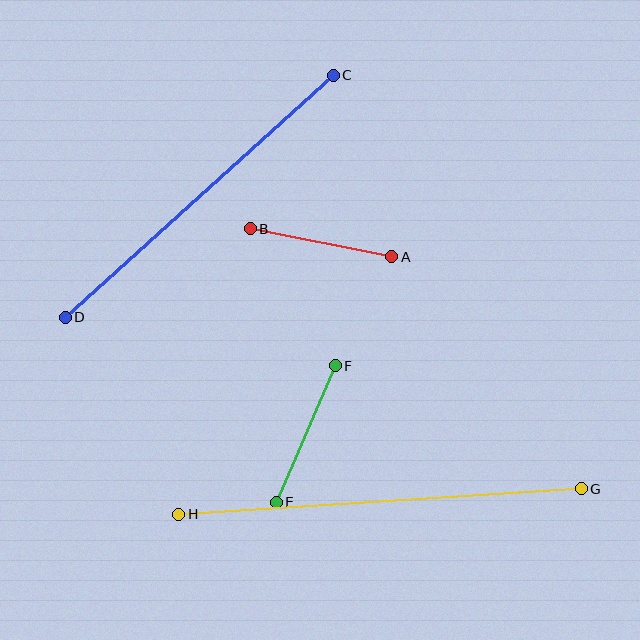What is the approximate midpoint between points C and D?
The midpoint is at approximately (199, 196) pixels.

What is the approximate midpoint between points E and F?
The midpoint is at approximately (306, 434) pixels.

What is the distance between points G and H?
The distance is approximately 404 pixels.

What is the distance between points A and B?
The distance is approximately 144 pixels.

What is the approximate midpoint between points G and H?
The midpoint is at approximately (380, 501) pixels.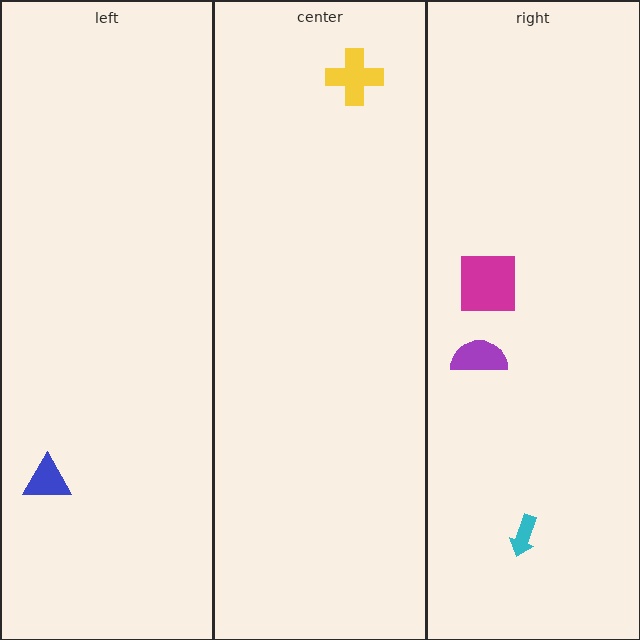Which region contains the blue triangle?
The left region.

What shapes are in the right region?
The purple semicircle, the cyan arrow, the magenta square.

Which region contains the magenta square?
The right region.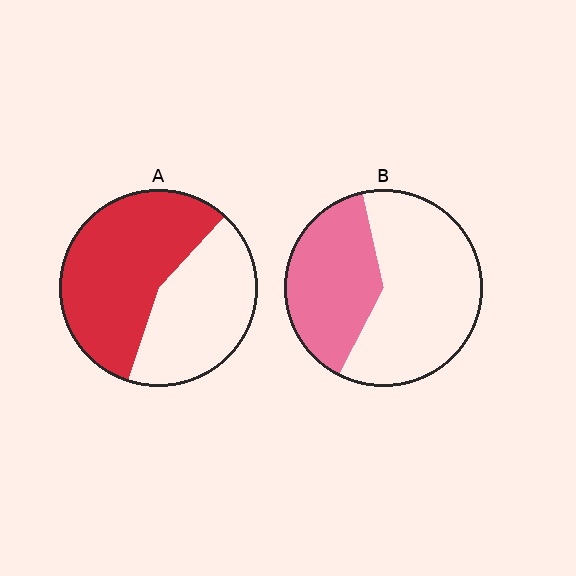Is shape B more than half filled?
No.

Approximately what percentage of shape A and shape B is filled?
A is approximately 55% and B is approximately 40%.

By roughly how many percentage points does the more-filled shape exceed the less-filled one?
By roughly 20 percentage points (A over B).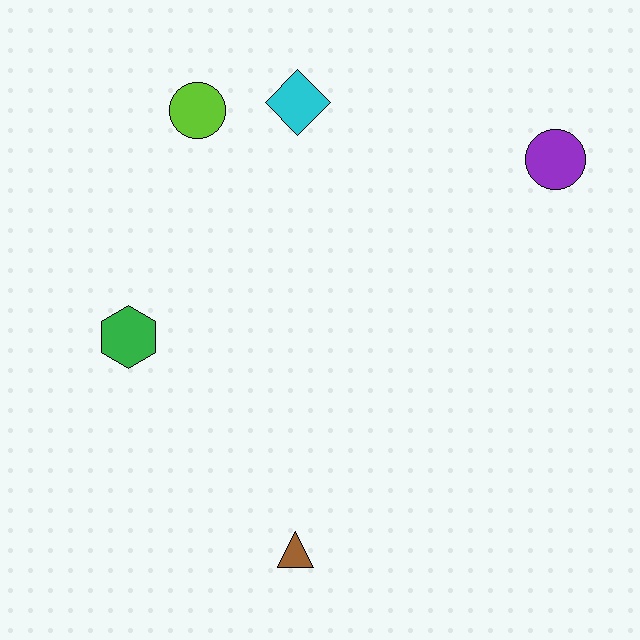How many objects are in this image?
There are 5 objects.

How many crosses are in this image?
There are no crosses.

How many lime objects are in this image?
There is 1 lime object.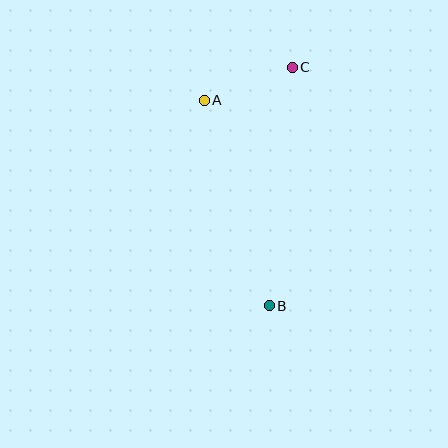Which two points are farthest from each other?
Points B and C are farthest from each other.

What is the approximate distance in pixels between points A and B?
The distance between A and B is approximately 215 pixels.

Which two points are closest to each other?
Points A and C are closest to each other.